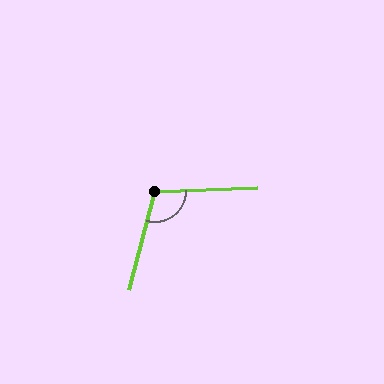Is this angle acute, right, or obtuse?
It is obtuse.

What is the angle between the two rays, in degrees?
Approximately 107 degrees.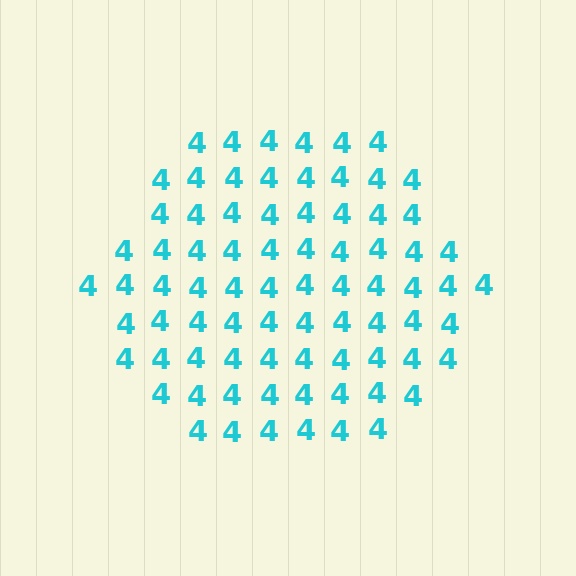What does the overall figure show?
The overall figure shows a hexagon.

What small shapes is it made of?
It is made of small digit 4's.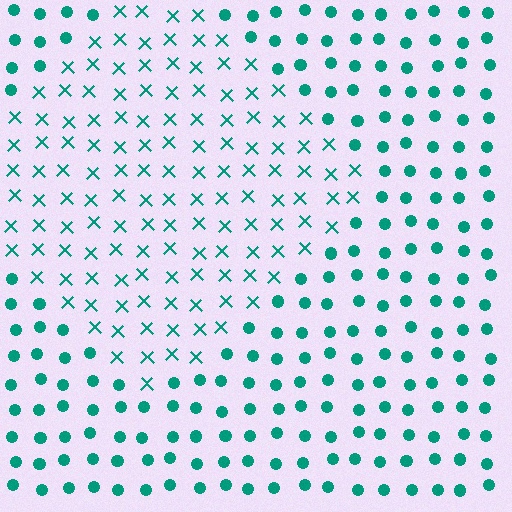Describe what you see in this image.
The image is filled with small teal elements arranged in a uniform grid. A diamond-shaped region contains X marks, while the surrounding area contains circles. The boundary is defined purely by the change in element shape.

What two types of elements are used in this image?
The image uses X marks inside the diamond region and circles outside it.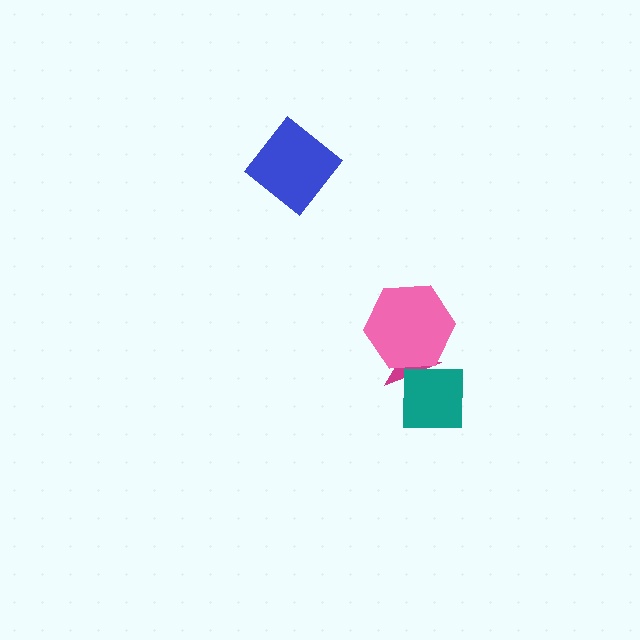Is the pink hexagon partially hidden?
Yes, it is partially covered by another shape.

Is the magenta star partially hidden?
Yes, it is partially covered by another shape.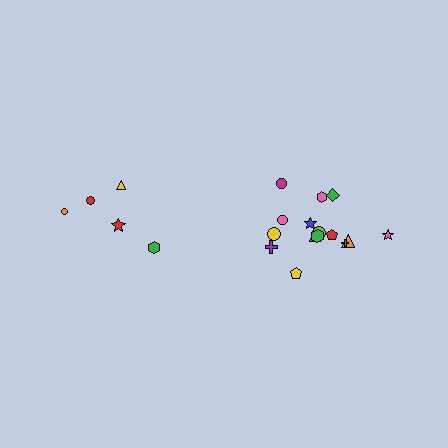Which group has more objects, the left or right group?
The right group.